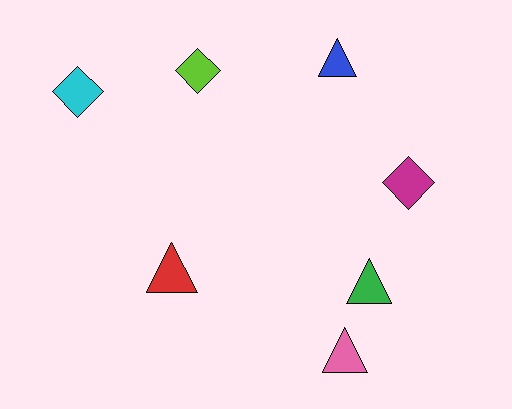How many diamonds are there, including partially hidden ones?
There are 3 diamonds.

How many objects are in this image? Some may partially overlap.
There are 7 objects.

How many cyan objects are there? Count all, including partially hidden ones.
There is 1 cyan object.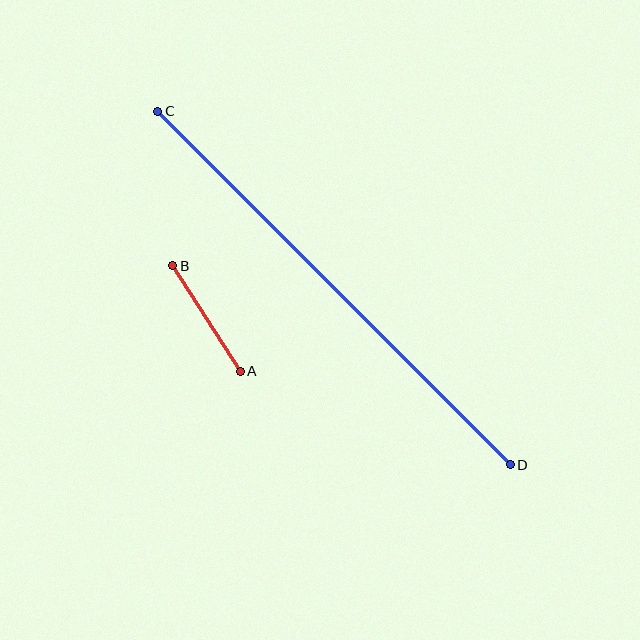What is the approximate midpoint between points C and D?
The midpoint is at approximately (334, 288) pixels.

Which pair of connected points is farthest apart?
Points C and D are farthest apart.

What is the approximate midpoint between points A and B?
The midpoint is at approximately (207, 319) pixels.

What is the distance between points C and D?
The distance is approximately 499 pixels.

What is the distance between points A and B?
The distance is approximately 125 pixels.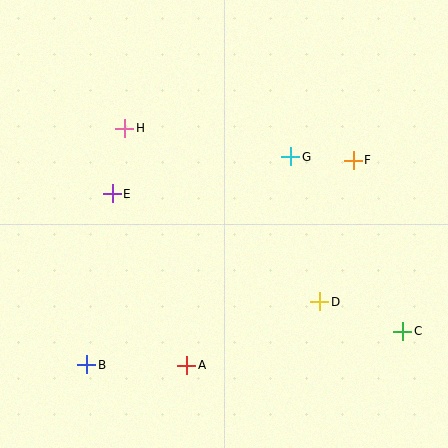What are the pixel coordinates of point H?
Point H is at (125, 128).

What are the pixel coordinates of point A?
Point A is at (187, 365).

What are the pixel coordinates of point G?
Point G is at (291, 157).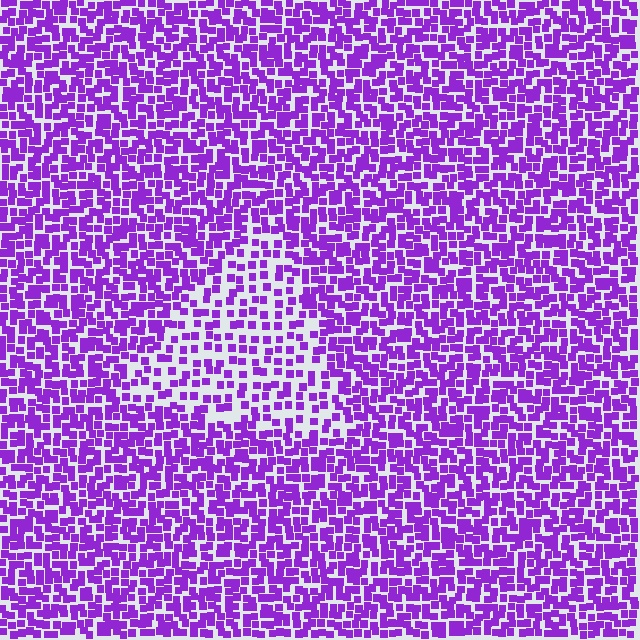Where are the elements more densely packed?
The elements are more densely packed outside the triangle boundary.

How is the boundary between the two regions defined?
The boundary is defined by a change in element density (approximately 1.9x ratio). All elements are the same color, size, and shape.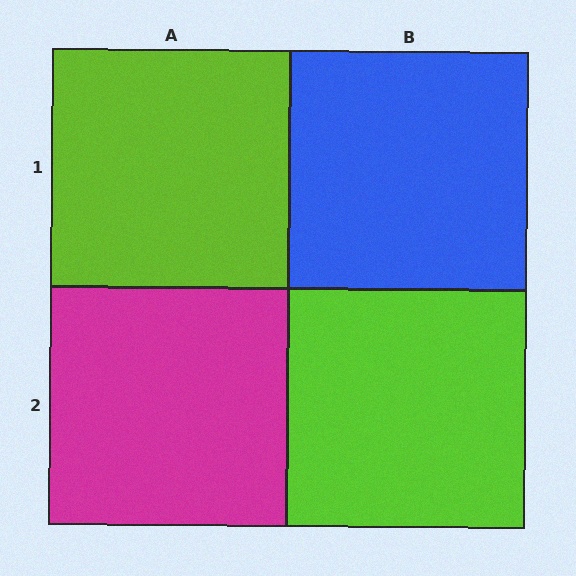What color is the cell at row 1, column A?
Lime.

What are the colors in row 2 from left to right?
Magenta, lime.